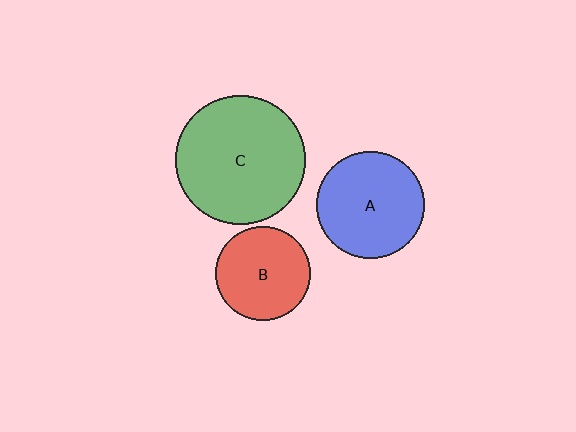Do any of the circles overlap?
No, none of the circles overlap.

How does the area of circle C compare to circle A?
Approximately 1.4 times.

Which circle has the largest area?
Circle C (green).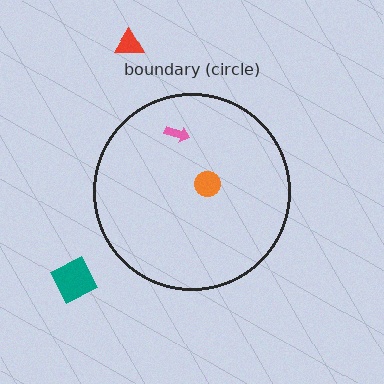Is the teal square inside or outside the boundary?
Outside.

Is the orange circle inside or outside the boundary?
Inside.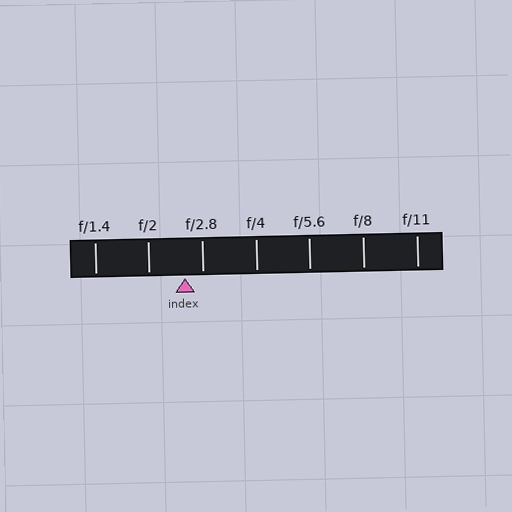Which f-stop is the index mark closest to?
The index mark is closest to f/2.8.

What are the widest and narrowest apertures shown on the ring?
The widest aperture shown is f/1.4 and the narrowest is f/11.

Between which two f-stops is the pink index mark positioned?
The index mark is between f/2 and f/2.8.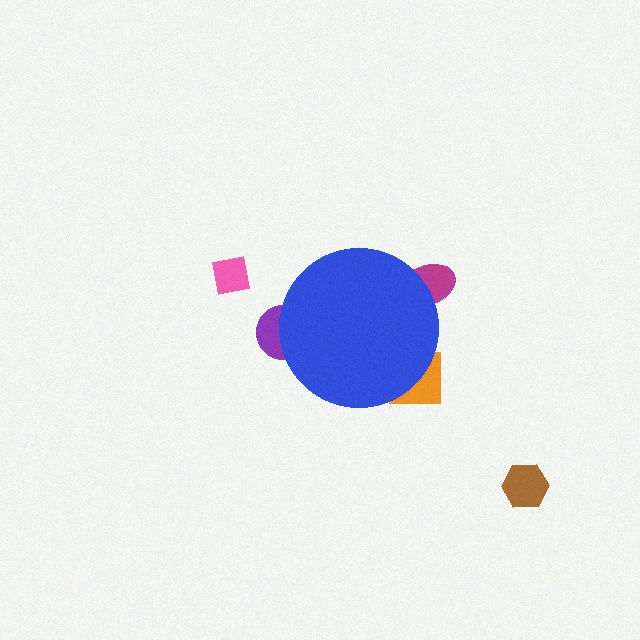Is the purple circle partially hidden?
Yes, the purple circle is partially hidden behind the blue circle.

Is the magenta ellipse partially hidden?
Yes, the magenta ellipse is partially hidden behind the blue circle.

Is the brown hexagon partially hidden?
No, the brown hexagon is fully visible.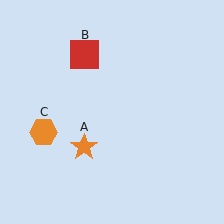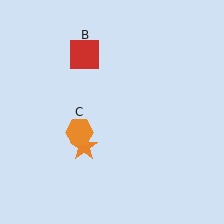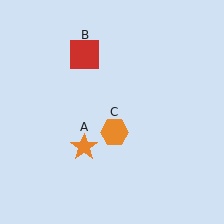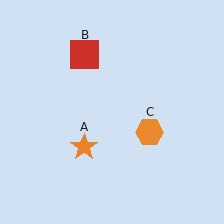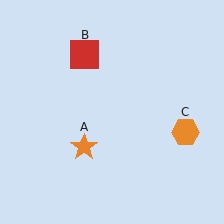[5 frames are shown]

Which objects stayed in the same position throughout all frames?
Orange star (object A) and red square (object B) remained stationary.